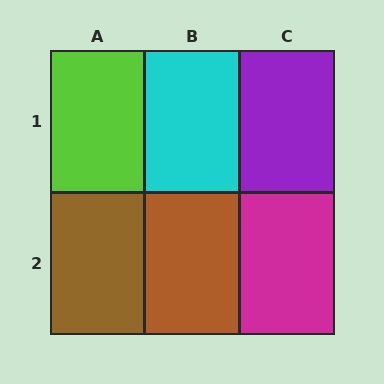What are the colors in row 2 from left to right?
Brown, brown, magenta.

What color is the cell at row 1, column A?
Lime.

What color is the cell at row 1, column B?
Cyan.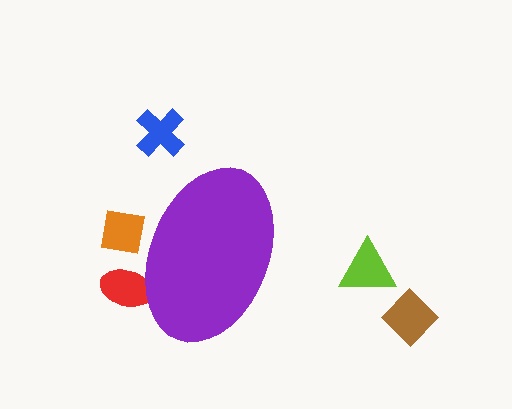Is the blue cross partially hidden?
No, the blue cross is fully visible.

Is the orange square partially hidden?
Yes, the orange square is partially hidden behind the purple ellipse.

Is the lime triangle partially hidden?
No, the lime triangle is fully visible.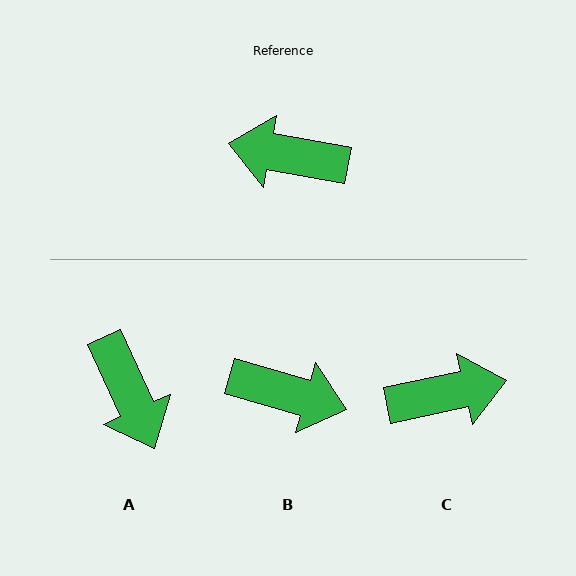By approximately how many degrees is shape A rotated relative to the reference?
Approximately 125 degrees counter-clockwise.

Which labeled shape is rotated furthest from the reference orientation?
B, about 174 degrees away.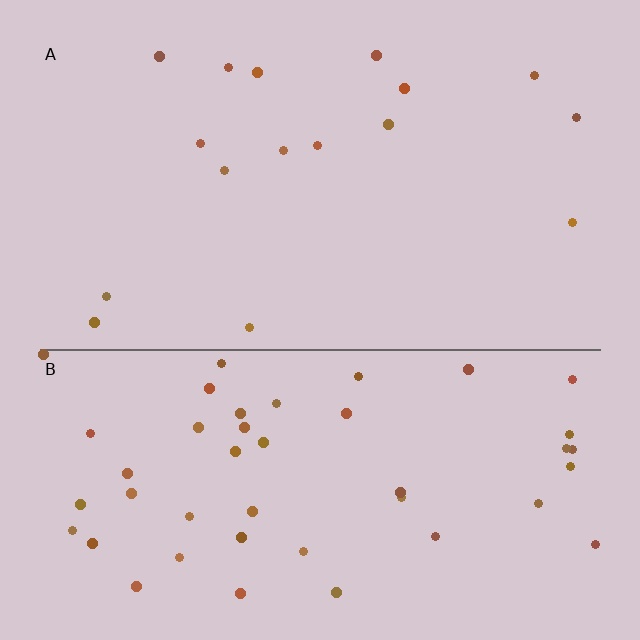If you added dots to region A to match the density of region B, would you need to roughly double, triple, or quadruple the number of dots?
Approximately triple.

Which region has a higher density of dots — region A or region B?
B (the bottom).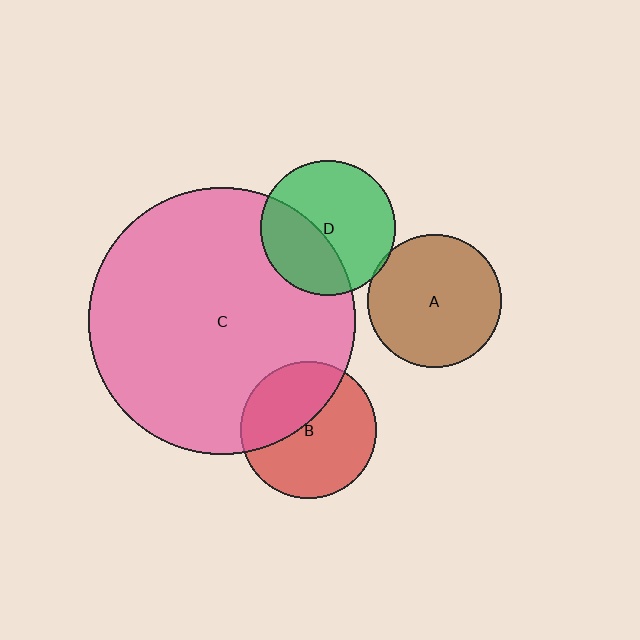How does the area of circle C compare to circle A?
Approximately 4.0 times.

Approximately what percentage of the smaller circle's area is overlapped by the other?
Approximately 40%.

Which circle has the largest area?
Circle C (pink).